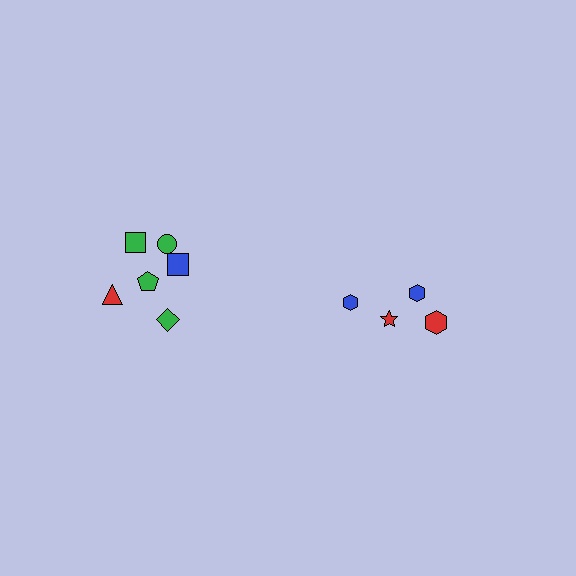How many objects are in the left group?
There are 6 objects.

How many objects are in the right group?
There are 4 objects.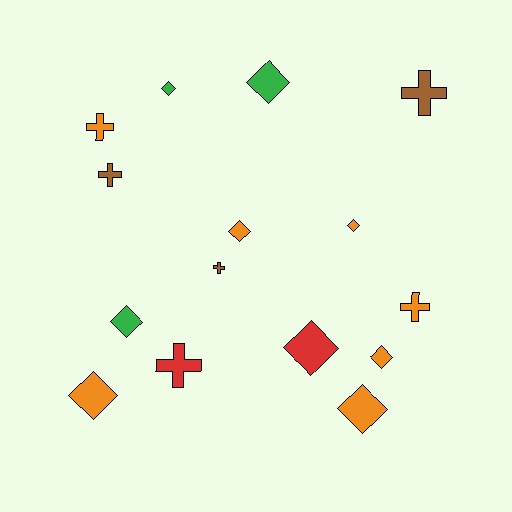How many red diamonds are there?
There is 1 red diamond.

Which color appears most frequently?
Orange, with 7 objects.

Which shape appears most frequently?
Diamond, with 9 objects.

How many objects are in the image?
There are 15 objects.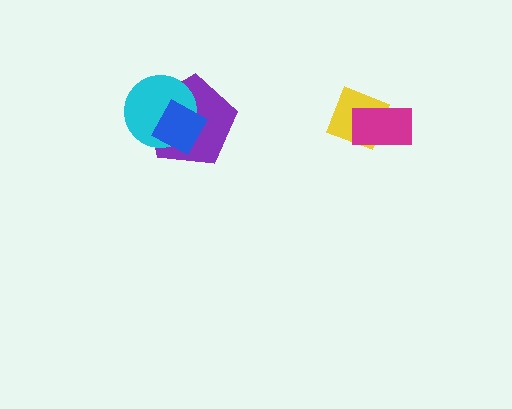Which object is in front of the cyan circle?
The blue diamond is in front of the cyan circle.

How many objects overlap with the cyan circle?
2 objects overlap with the cyan circle.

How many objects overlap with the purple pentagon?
2 objects overlap with the purple pentagon.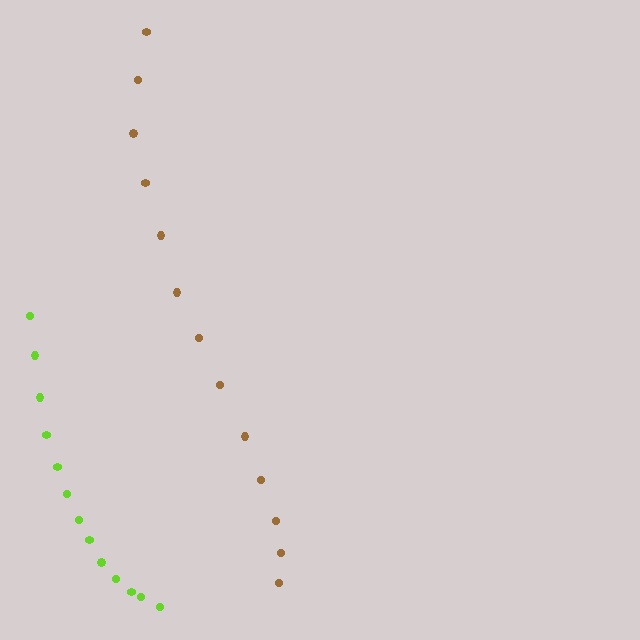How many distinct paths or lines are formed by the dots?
There are 2 distinct paths.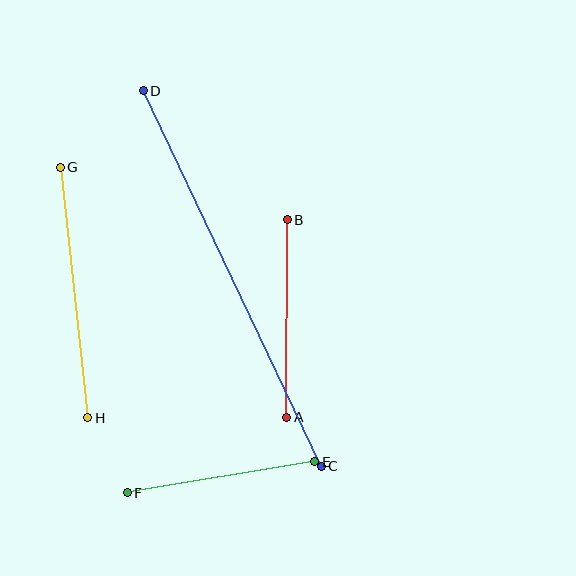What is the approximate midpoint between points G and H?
The midpoint is at approximately (74, 292) pixels.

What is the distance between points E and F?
The distance is approximately 190 pixels.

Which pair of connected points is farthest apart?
Points C and D are farthest apart.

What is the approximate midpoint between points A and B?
The midpoint is at approximately (287, 318) pixels.